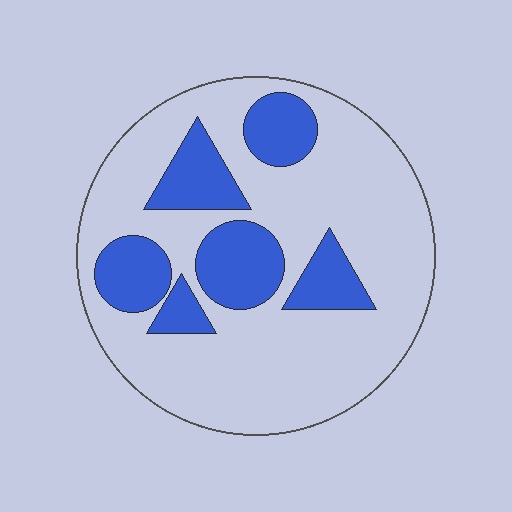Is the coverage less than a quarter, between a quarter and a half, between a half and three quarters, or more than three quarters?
Between a quarter and a half.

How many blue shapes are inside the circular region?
6.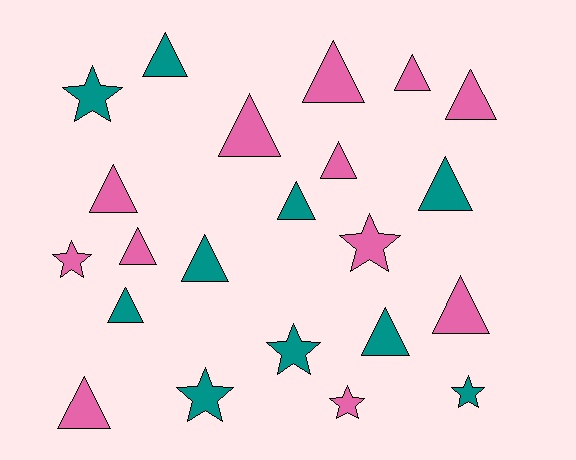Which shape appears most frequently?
Triangle, with 15 objects.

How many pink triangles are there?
There are 9 pink triangles.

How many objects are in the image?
There are 22 objects.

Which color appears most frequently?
Pink, with 12 objects.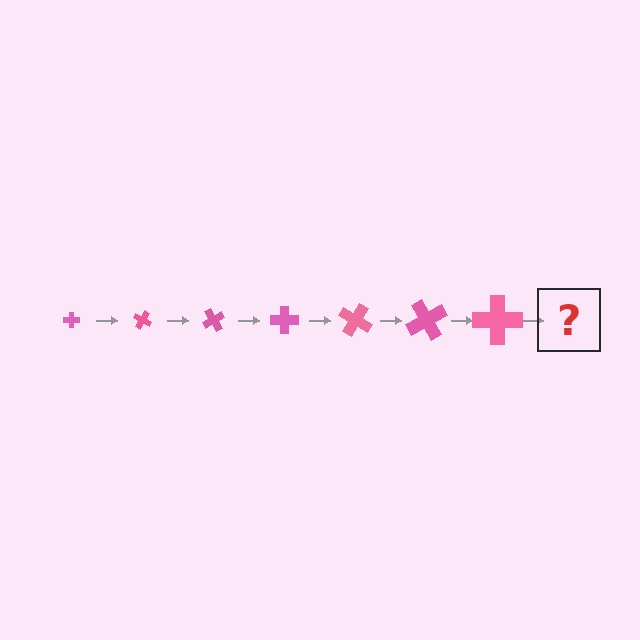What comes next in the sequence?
The next element should be a cross, larger than the previous one and rotated 210 degrees from the start.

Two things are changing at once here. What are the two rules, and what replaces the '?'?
The two rules are that the cross grows larger each step and it rotates 30 degrees each step. The '?' should be a cross, larger than the previous one and rotated 210 degrees from the start.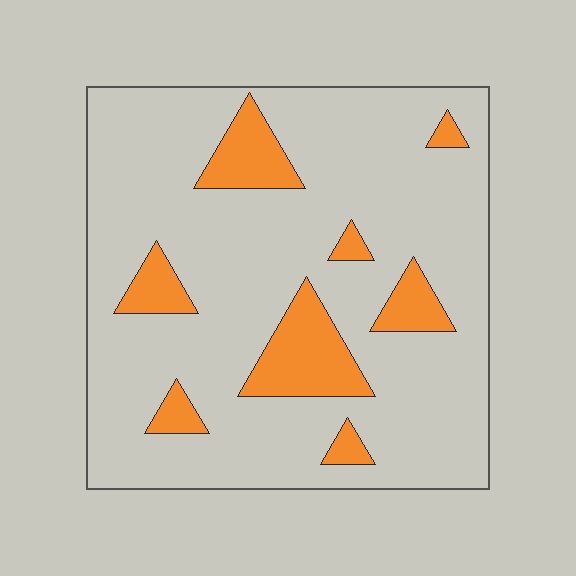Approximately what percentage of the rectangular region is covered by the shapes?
Approximately 15%.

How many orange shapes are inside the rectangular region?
8.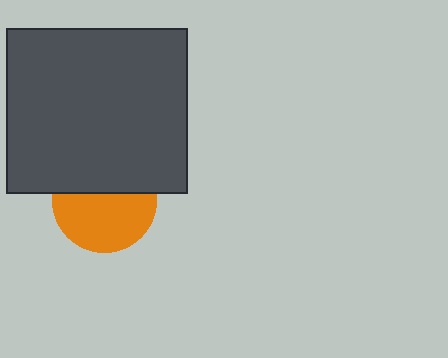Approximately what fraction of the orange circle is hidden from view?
Roughly 41% of the orange circle is hidden behind the dark gray rectangle.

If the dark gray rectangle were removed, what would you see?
You would see the complete orange circle.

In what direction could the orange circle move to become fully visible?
The orange circle could move down. That would shift it out from behind the dark gray rectangle entirely.